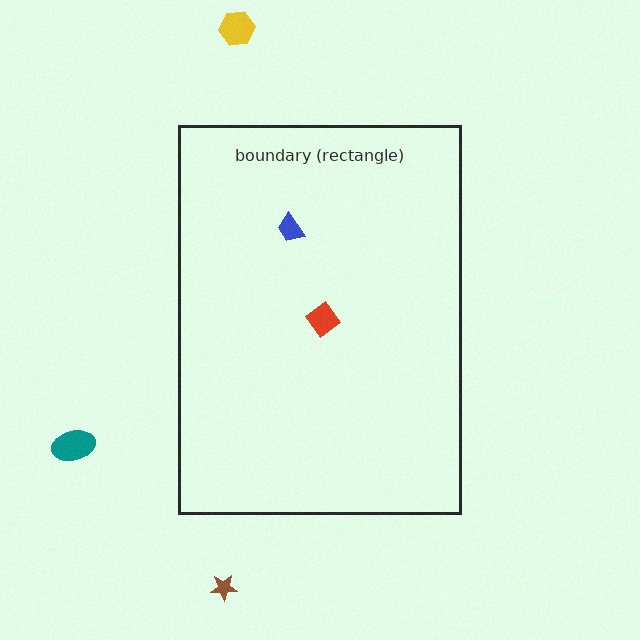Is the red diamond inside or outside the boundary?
Inside.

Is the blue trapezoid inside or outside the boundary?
Inside.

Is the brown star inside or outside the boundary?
Outside.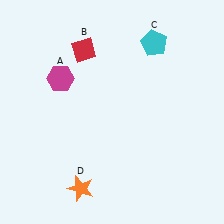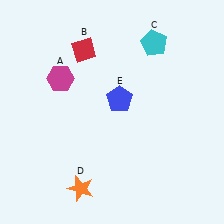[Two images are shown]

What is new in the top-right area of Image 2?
A blue pentagon (E) was added in the top-right area of Image 2.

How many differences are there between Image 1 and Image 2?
There is 1 difference between the two images.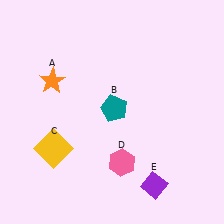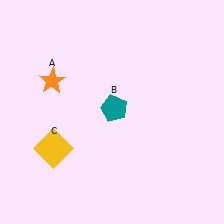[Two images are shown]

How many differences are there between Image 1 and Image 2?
There are 2 differences between the two images.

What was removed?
The purple diamond (E), the pink hexagon (D) were removed in Image 2.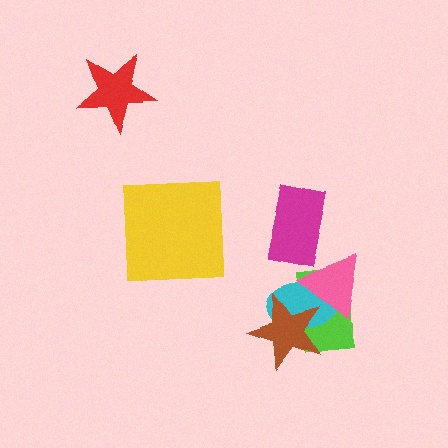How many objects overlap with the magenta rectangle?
0 objects overlap with the magenta rectangle.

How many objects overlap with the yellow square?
0 objects overlap with the yellow square.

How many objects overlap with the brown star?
3 objects overlap with the brown star.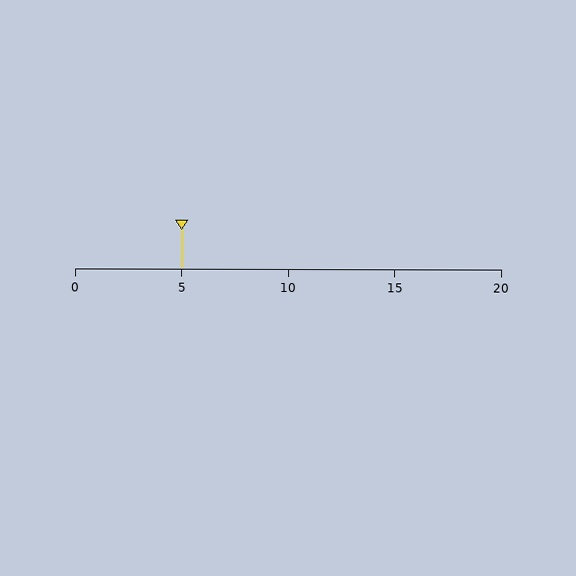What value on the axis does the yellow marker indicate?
The marker indicates approximately 5.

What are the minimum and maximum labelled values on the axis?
The axis runs from 0 to 20.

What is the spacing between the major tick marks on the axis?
The major ticks are spaced 5 apart.